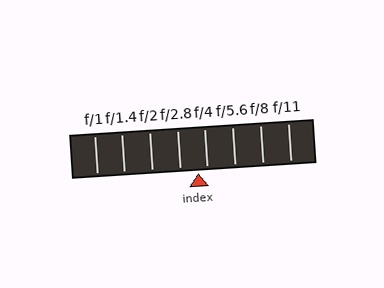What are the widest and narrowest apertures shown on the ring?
The widest aperture shown is f/1 and the narrowest is f/11.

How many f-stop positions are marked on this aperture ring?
There are 8 f-stop positions marked.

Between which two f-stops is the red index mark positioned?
The index mark is between f/2.8 and f/4.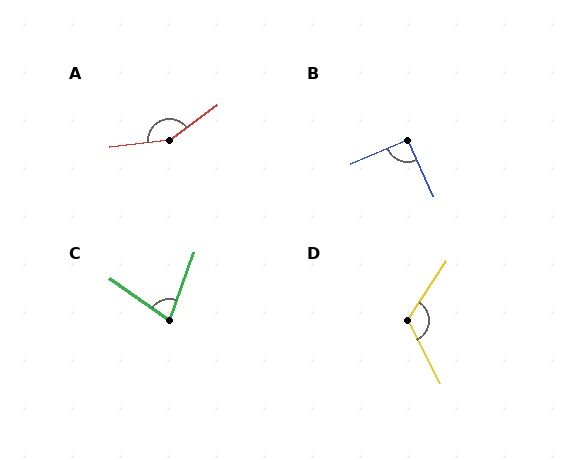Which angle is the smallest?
C, at approximately 75 degrees.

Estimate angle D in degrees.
Approximately 120 degrees.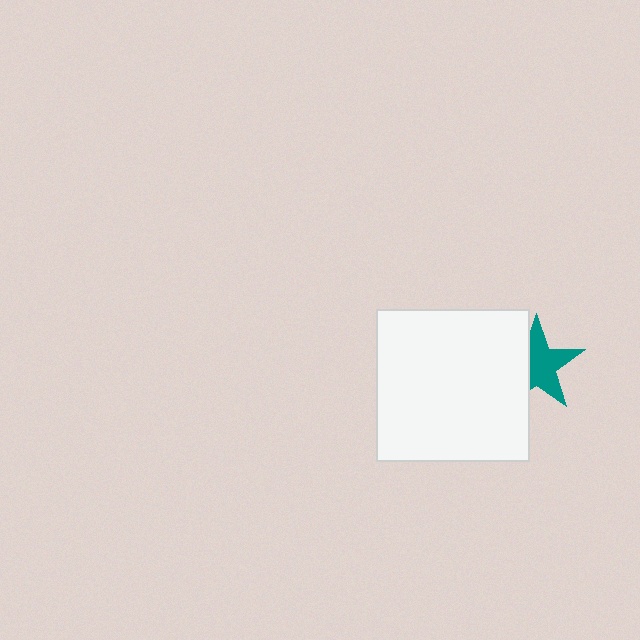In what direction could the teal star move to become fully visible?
The teal star could move right. That would shift it out from behind the white square entirely.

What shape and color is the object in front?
The object in front is a white square.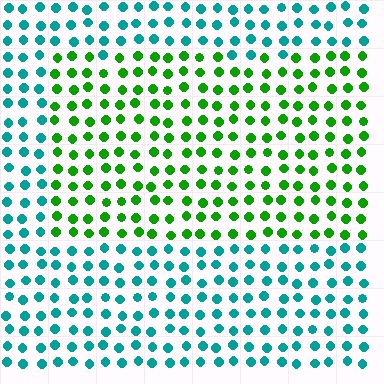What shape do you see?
I see a rectangle.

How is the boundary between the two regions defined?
The boundary is defined purely by a slight shift in hue (about 60 degrees). Spacing, size, and orientation are identical on both sides.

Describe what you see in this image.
The image is filled with small teal elements in a uniform arrangement. A rectangle-shaped region is visible where the elements are tinted to a slightly different hue, forming a subtle color boundary.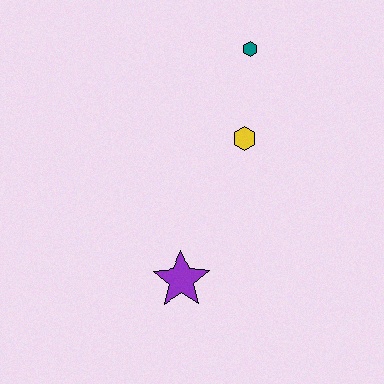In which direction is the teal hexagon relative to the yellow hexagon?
The teal hexagon is above the yellow hexagon.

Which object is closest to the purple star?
The yellow hexagon is closest to the purple star.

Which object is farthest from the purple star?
The teal hexagon is farthest from the purple star.